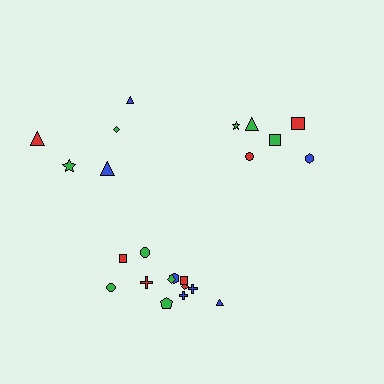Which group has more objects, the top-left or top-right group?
The top-right group.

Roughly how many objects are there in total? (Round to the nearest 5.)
Roughly 25 objects in total.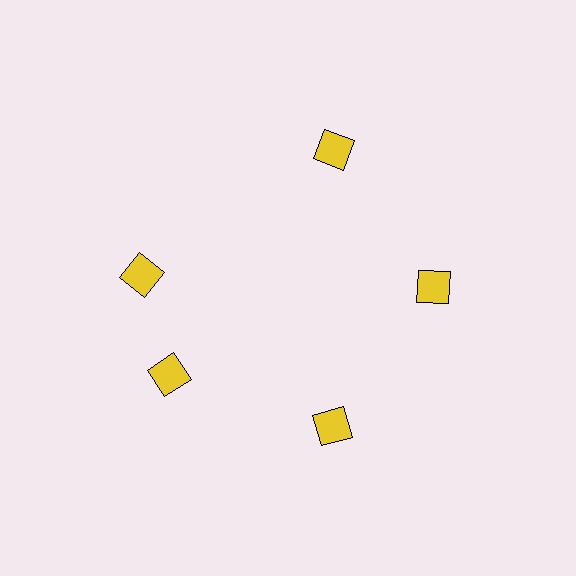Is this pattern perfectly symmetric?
No. The 5 yellow diamonds are arranged in a ring, but one element near the 10 o'clock position is rotated out of alignment along the ring, breaking the 5-fold rotational symmetry.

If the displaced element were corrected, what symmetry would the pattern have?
It would have 5-fold rotational symmetry — the pattern would map onto itself every 72 degrees.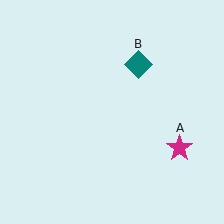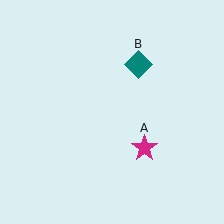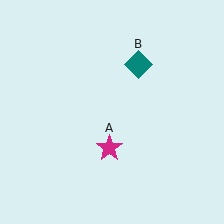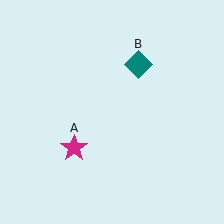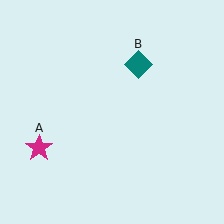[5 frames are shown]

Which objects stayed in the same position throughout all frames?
Teal diamond (object B) remained stationary.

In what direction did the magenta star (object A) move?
The magenta star (object A) moved left.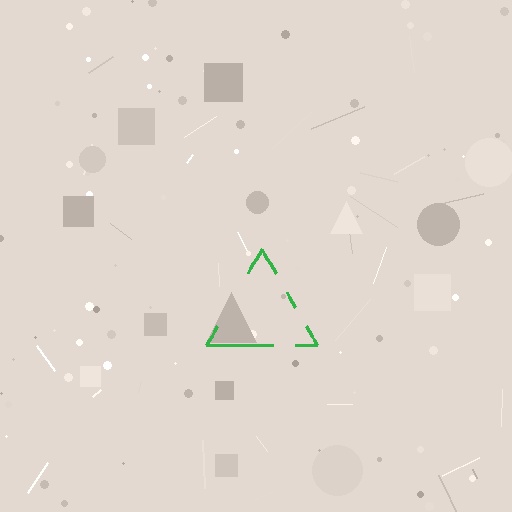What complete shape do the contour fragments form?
The contour fragments form a triangle.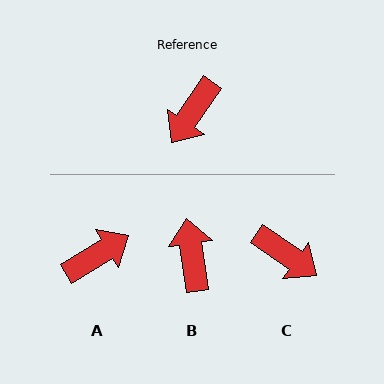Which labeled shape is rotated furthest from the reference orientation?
A, about 156 degrees away.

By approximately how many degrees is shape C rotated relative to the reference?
Approximately 89 degrees counter-clockwise.